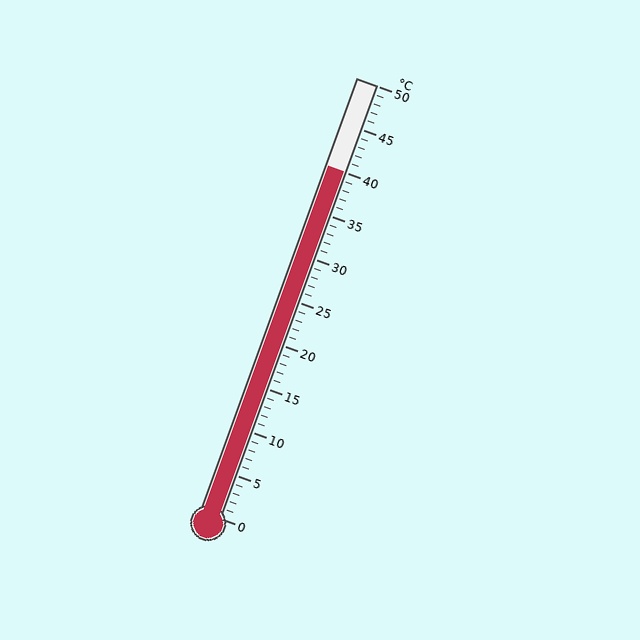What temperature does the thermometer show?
The thermometer shows approximately 40°C.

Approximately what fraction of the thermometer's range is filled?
The thermometer is filled to approximately 80% of its range.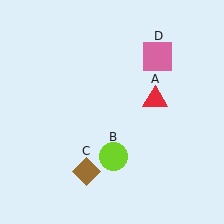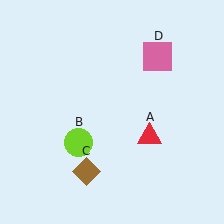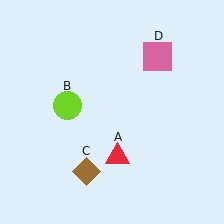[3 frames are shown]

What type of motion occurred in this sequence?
The red triangle (object A), lime circle (object B) rotated clockwise around the center of the scene.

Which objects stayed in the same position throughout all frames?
Brown diamond (object C) and pink square (object D) remained stationary.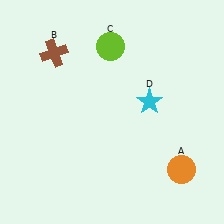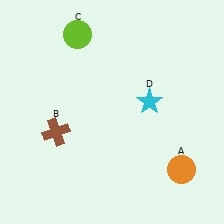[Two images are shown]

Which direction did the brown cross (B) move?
The brown cross (B) moved down.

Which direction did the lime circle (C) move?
The lime circle (C) moved left.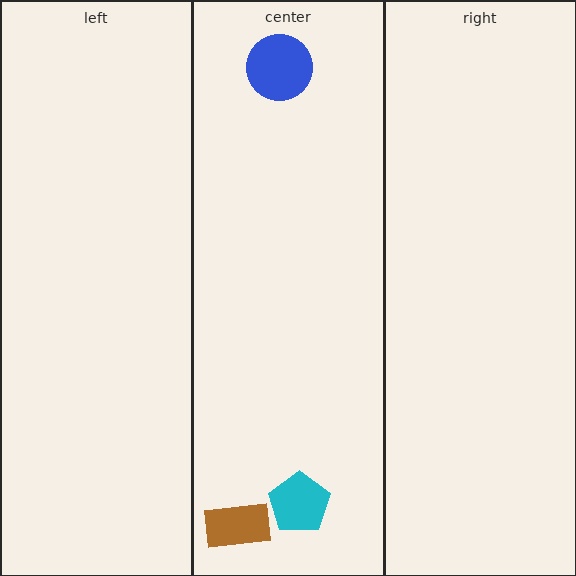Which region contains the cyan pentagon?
The center region.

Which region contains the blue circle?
The center region.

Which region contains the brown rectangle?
The center region.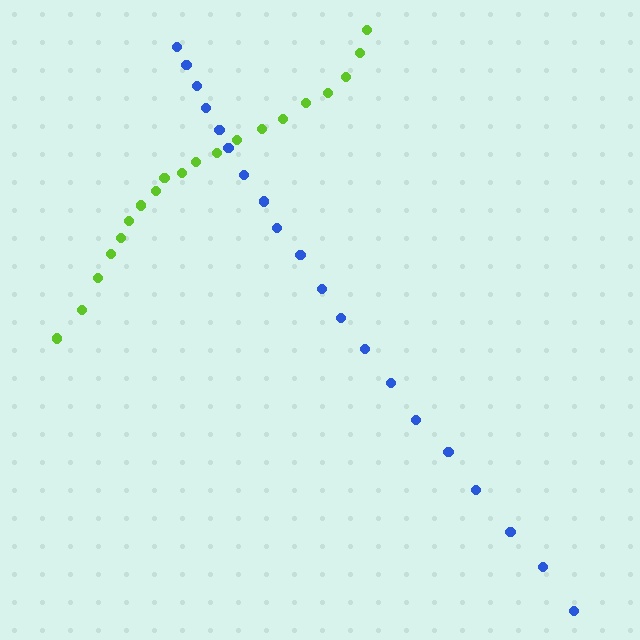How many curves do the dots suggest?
There are 2 distinct paths.